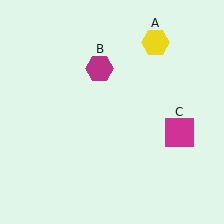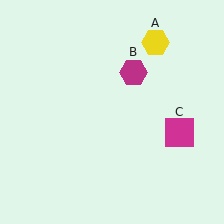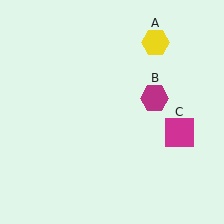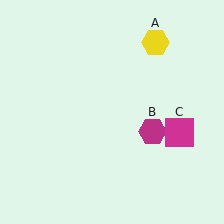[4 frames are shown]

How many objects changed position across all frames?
1 object changed position: magenta hexagon (object B).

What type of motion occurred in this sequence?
The magenta hexagon (object B) rotated clockwise around the center of the scene.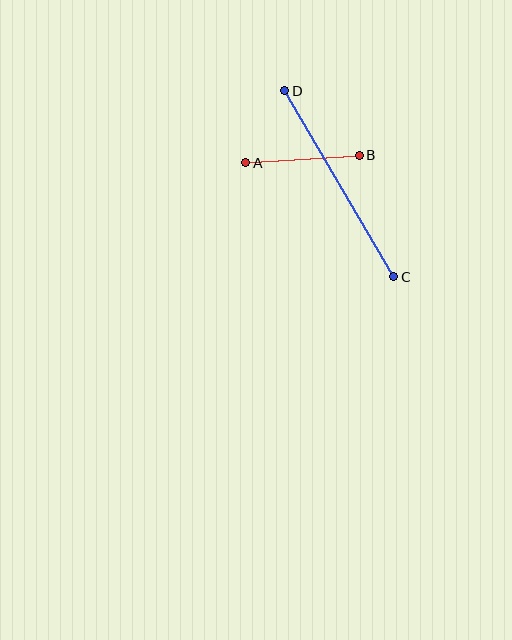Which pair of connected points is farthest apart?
Points C and D are farthest apart.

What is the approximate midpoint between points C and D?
The midpoint is at approximately (339, 184) pixels.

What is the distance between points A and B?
The distance is approximately 114 pixels.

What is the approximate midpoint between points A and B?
The midpoint is at approximately (302, 159) pixels.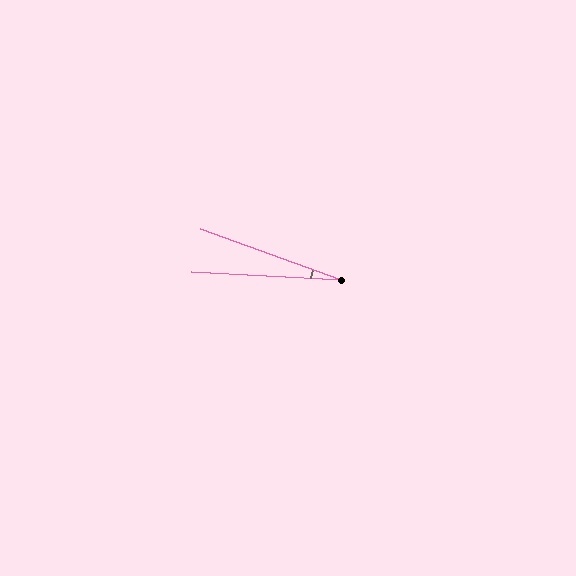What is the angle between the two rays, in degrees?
Approximately 17 degrees.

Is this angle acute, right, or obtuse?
It is acute.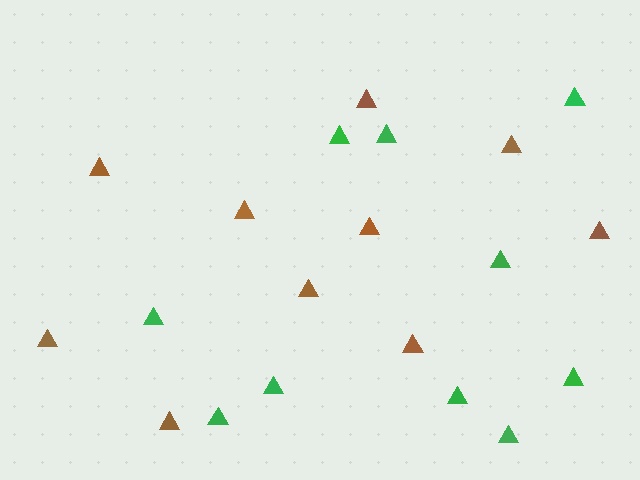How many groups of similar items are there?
There are 2 groups: one group of green triangles (10) and one group of brown triangles (10).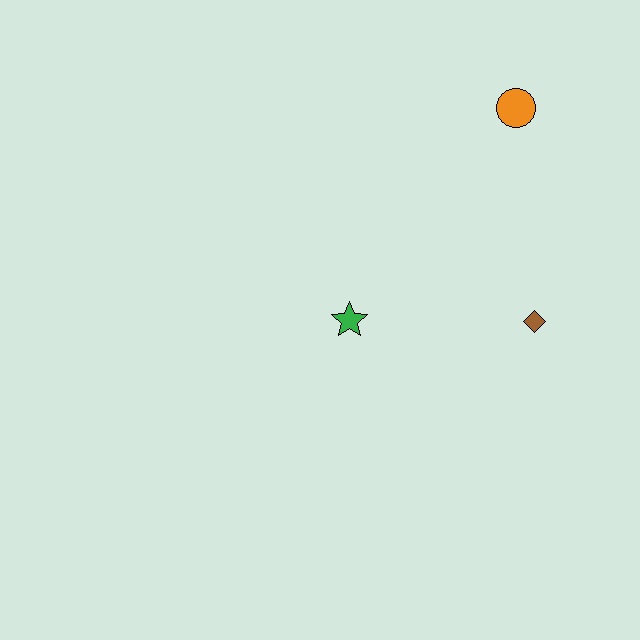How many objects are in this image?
There are 3 objects.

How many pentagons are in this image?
There are no pentagons.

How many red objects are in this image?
There are no red objects.